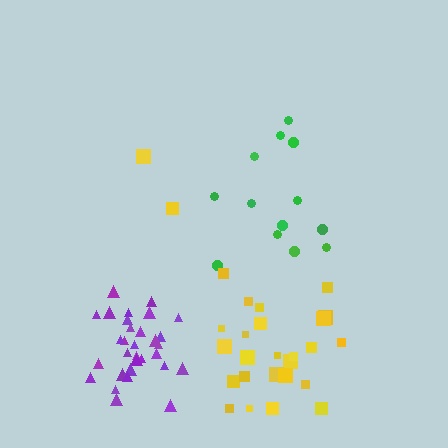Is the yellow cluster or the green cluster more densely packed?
Yellow.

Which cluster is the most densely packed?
Purple.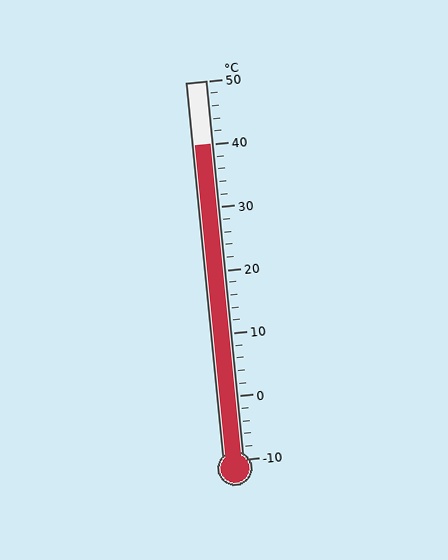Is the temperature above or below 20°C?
The temperature is above 20°C.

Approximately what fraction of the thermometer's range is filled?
The thermometer is filled to approximately 85% of its range.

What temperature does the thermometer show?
The thermometer shows approximately 40°C.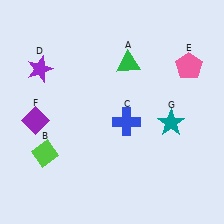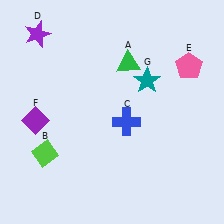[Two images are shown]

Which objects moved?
The objects that moved are: the purple star (D), the teal star (G).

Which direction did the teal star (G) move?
The teal star (G) moved up.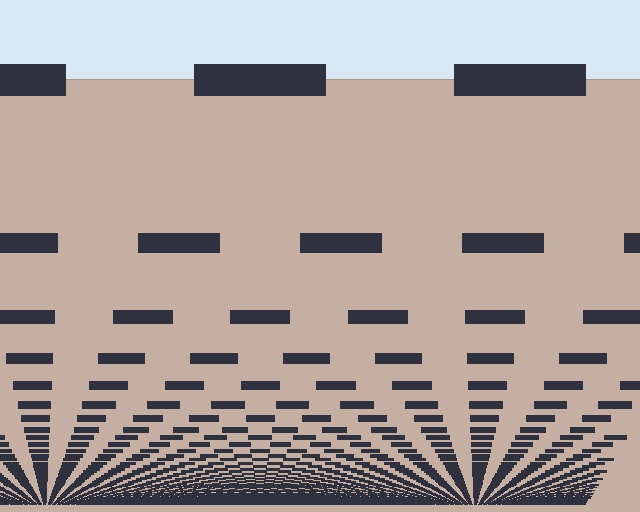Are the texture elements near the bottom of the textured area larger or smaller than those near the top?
Smaller. The gradient is inverted — elements near the bottom are smaller and denser.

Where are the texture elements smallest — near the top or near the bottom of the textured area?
Near the bottom.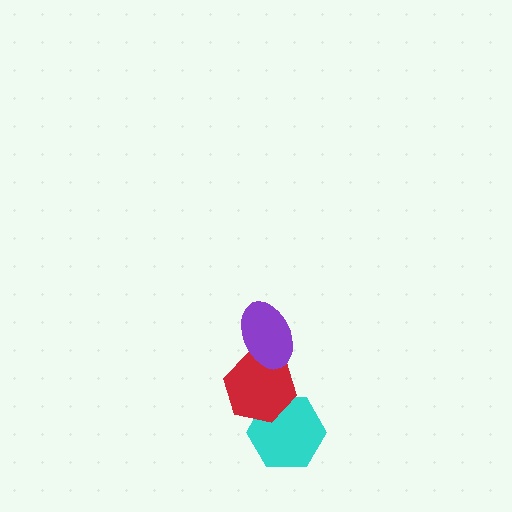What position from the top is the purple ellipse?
The purple ellipse is 1st from the top.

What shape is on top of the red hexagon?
The purple ellipse is on top of the red hexagon.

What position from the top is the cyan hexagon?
The cyan hexagon is 3rd from the top.